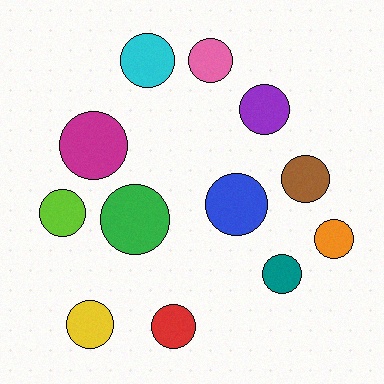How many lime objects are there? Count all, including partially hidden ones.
There is 1 lime object.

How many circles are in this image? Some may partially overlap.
There are 12 circles.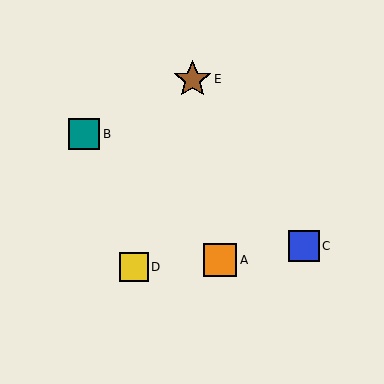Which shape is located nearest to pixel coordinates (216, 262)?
The orange square (labeled A) at (220, 260) is nearest to that location.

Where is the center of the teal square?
The center of the teal square is at (84, 134).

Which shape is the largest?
The brown star (labeled E) is the largest.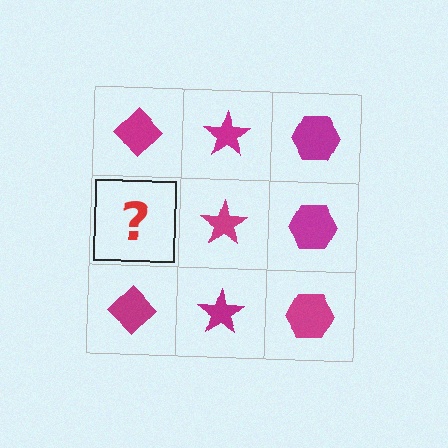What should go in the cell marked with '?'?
The missing cell should contain a magenta diamond.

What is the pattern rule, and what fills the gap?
The rule is that each column has a consistent shape. The gap should be filled with a magenta diamond.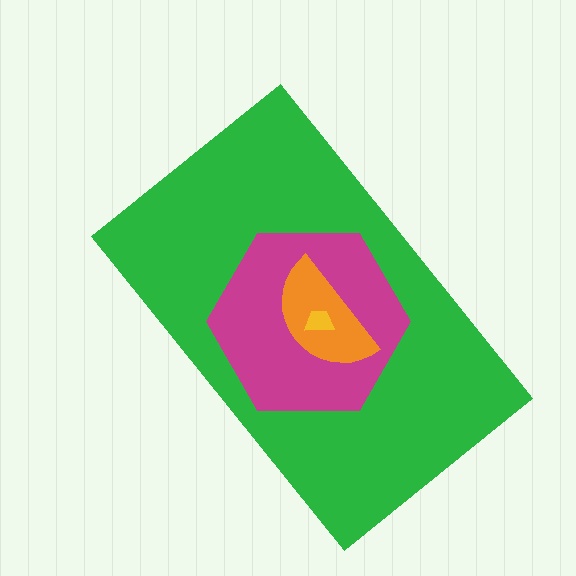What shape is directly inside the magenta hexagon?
The orange semicircle.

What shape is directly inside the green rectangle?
The magenta hexagon.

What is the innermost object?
The yellow trapezoid.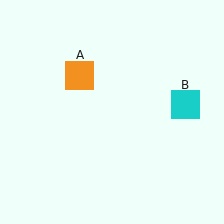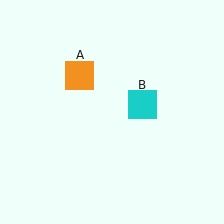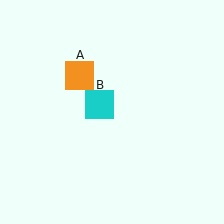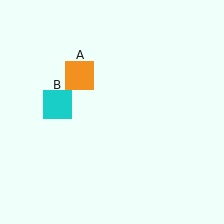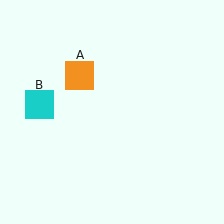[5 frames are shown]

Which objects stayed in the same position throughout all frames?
Orange square (object A) remained stationary.